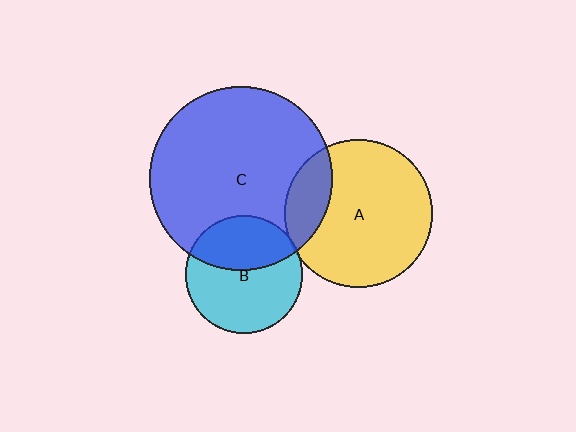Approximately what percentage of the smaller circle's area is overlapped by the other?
Approximately 5%.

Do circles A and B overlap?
Yes.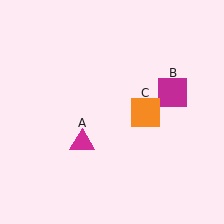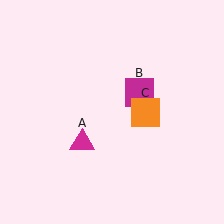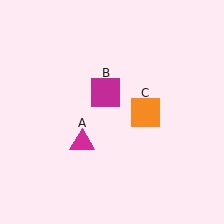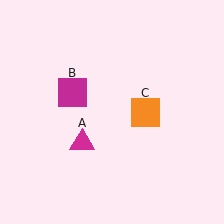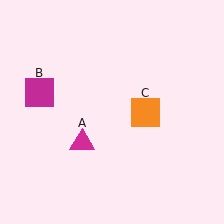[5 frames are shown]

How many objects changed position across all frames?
1 object changed position: magenta square (object B).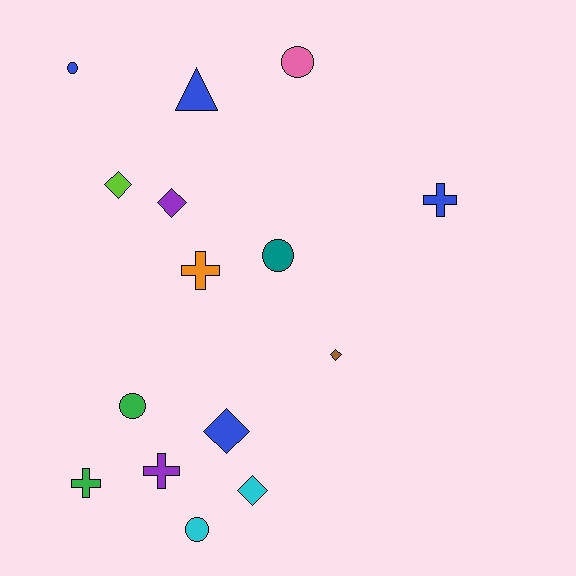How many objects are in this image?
There are 15 objects.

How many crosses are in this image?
There are 4 crosses.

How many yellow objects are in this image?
There are no yellow objects.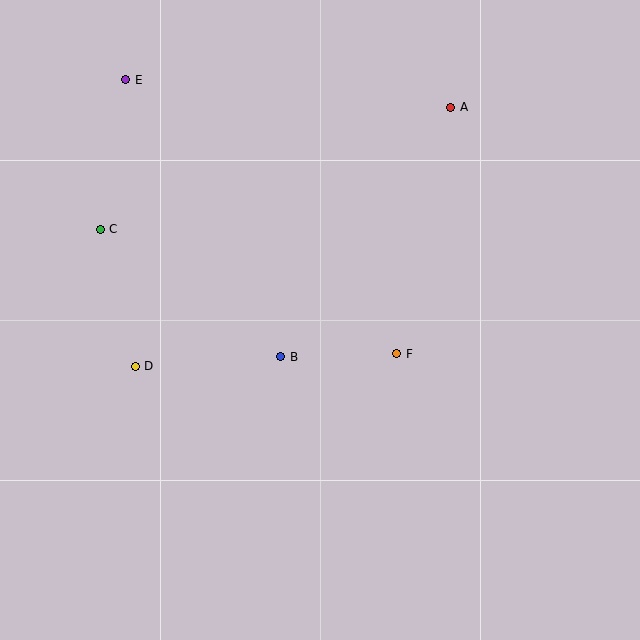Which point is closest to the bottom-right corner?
Point F is closest to the bottom-right corner.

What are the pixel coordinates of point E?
Point E is at (126, 80).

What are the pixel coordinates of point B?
Point B is at (281, 357).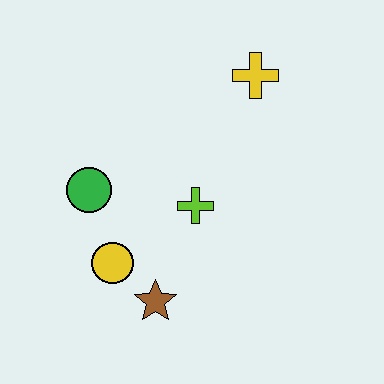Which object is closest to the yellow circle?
The brown star is closest to the yellow circle.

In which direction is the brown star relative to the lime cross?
The brown star is below the lime cross.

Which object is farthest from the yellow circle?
The yellow cross is farthest from the yellow circle.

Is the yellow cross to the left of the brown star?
No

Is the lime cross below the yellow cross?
Yes